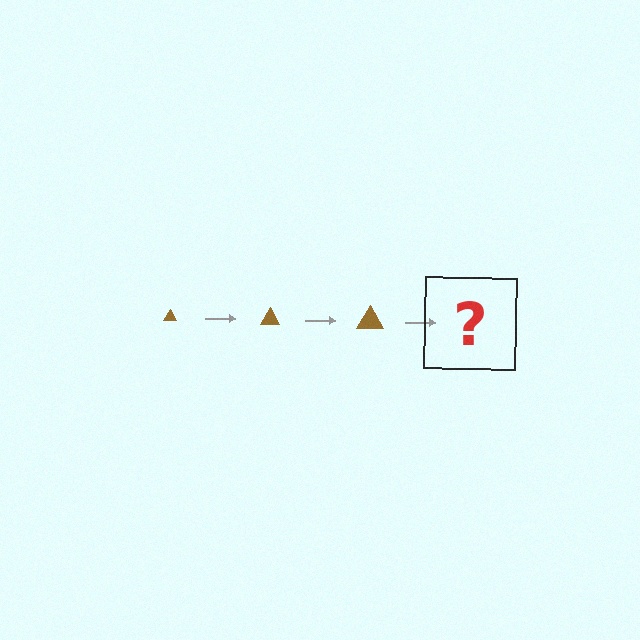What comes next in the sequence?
The next element should be a brown triangle, larger than the previous one.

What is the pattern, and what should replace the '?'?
The pattern is that the triangle gets progressively larger each step. The '?' should be a brown triangle, larger than the previous one.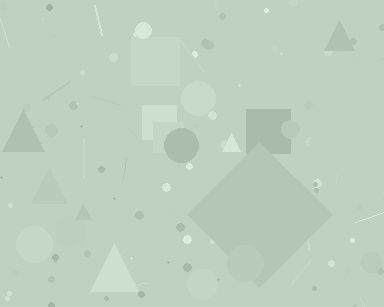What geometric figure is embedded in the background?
A diamond is embedded in the background.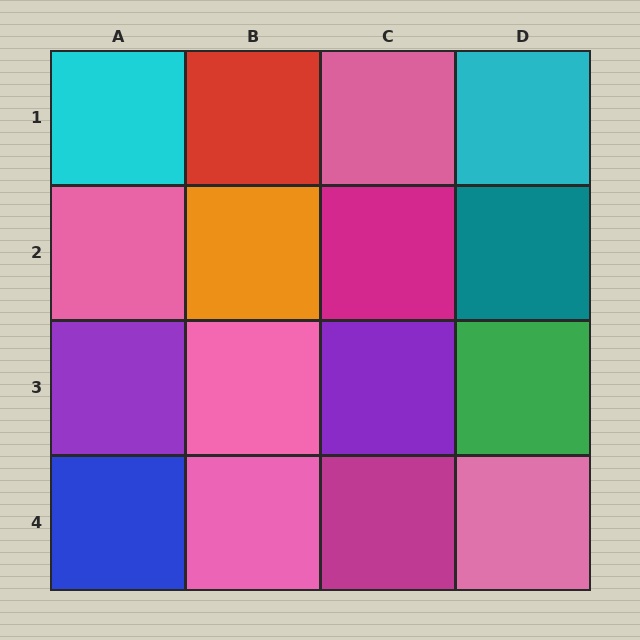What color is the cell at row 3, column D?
Green.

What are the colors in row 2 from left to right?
Pink, orange, magenta, teal.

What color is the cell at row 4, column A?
Blue.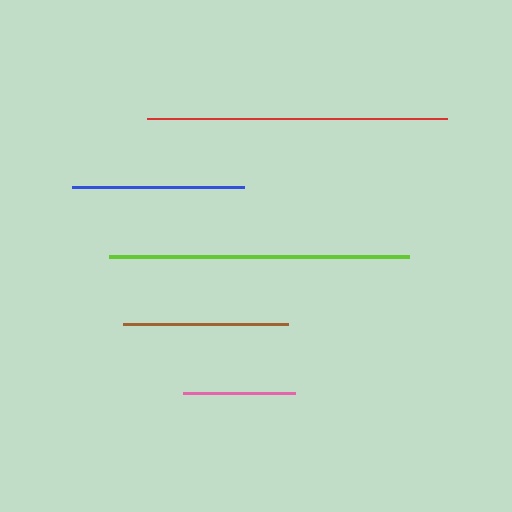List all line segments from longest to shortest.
From longest to shortest: red, lime, blue, brown, pink.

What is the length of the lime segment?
The lime segment is approximately 299 pixels long.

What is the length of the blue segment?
The blue segment is approximately 172 pixels long.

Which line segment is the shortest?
The pink line is the shortest at approximately 111 pixels.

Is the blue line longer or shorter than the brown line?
The blue line is longer than the brown line.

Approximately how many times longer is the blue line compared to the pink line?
The blue line is approximately 1.5 times the length of the pink line.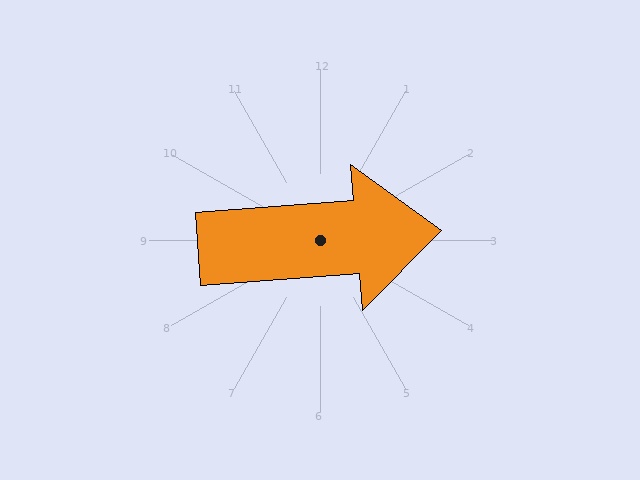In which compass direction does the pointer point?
East.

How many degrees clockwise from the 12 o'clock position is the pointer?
Approximately 86 degrees.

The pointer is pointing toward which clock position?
Roughly 3 o'clock.